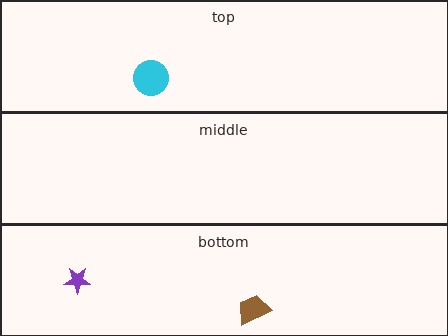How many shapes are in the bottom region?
2.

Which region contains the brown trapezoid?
The bottom region.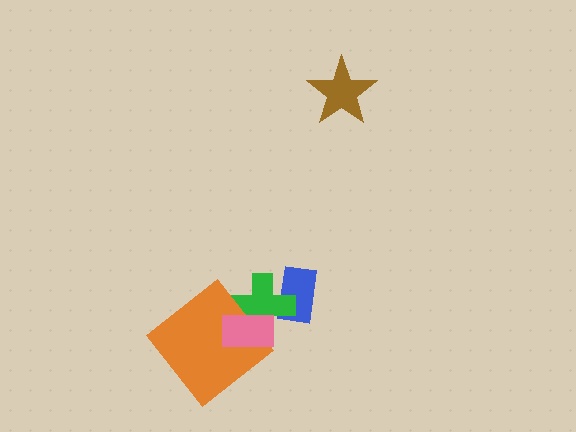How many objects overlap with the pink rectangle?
2 objects overlap with the pink rectangle.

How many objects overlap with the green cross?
3 objects overlap with the green cross.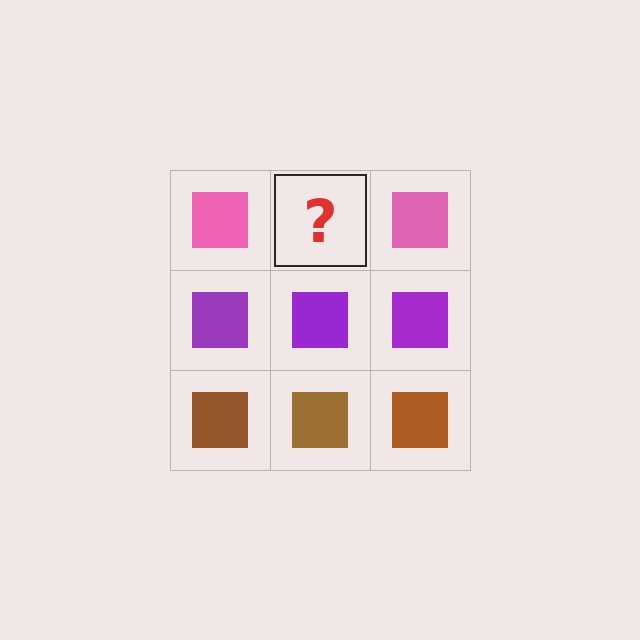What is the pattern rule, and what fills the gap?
The rule is that each row has a consistent color. The gap should be filled with a pink square.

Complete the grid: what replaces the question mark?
The question mark should be replaced with a pink square.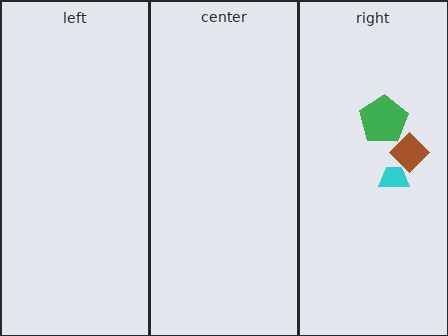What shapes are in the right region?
The brown diamond, the green pentagon, the cyan trapezoid.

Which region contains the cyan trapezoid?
The right region.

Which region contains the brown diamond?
The right region.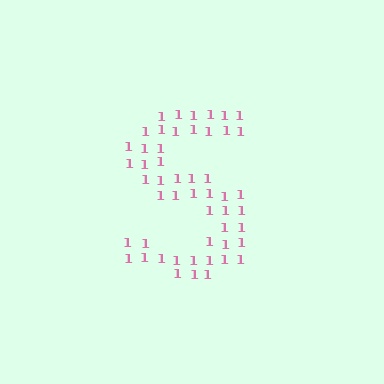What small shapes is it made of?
It is made of small digit 1's.